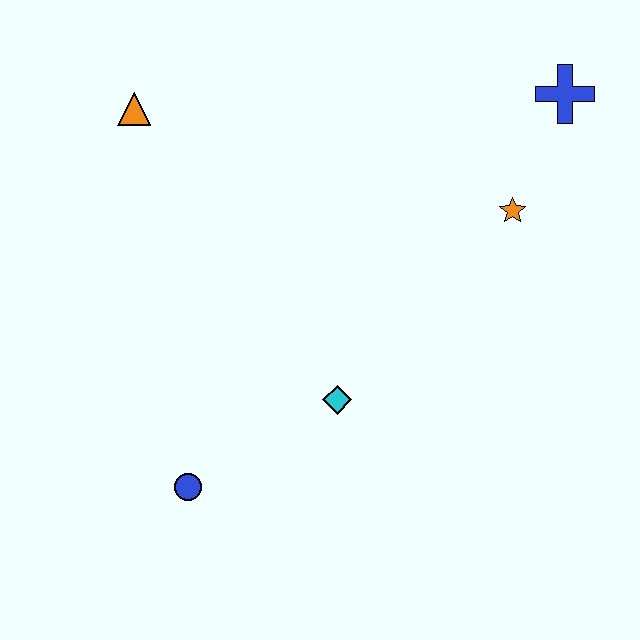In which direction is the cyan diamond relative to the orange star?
The cyan diamond is below the orange star.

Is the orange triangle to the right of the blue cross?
No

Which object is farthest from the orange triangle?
The blue cross is farthest from the orange triangle.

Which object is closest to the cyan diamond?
The blue circle is closest to the cyan diamond.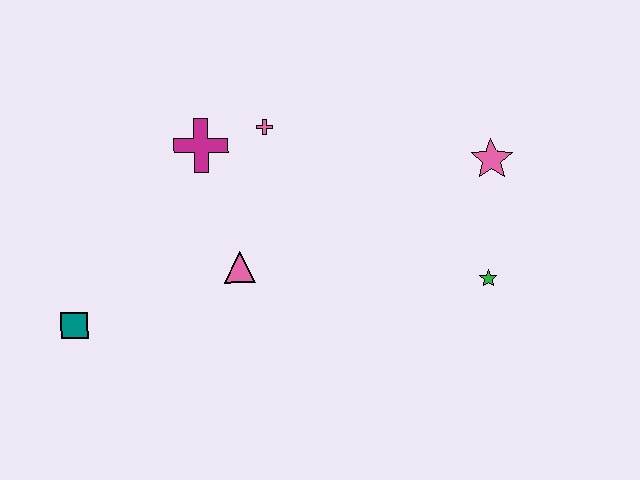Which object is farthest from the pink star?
The teal square is farthest from the pink star.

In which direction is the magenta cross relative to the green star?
The magenta cross is to the left of the green star.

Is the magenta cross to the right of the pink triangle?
No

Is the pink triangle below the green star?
No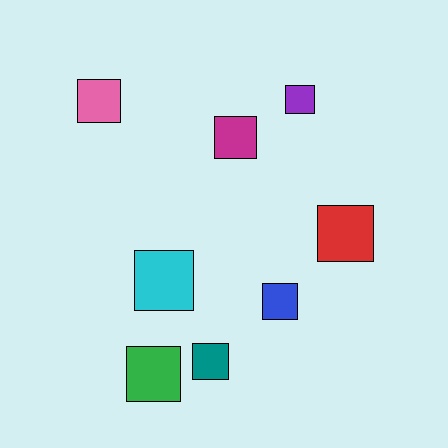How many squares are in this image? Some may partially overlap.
There are 8 squares.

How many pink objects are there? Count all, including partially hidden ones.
There is 1 pink object.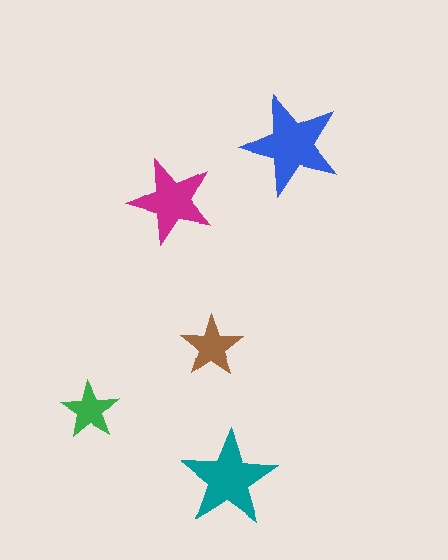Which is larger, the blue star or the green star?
The blue one.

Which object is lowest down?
The teal star is bottommost.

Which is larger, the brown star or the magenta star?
The magenta one.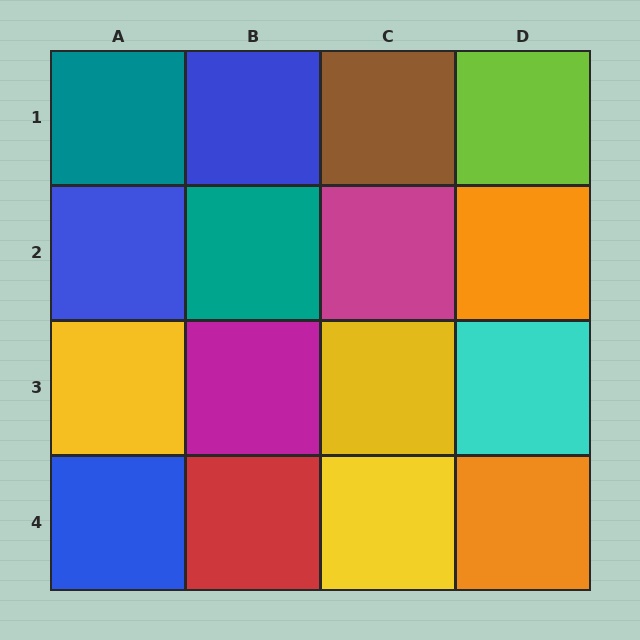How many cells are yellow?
3 cells are yellow.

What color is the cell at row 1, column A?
Teal.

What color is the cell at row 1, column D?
Lime.